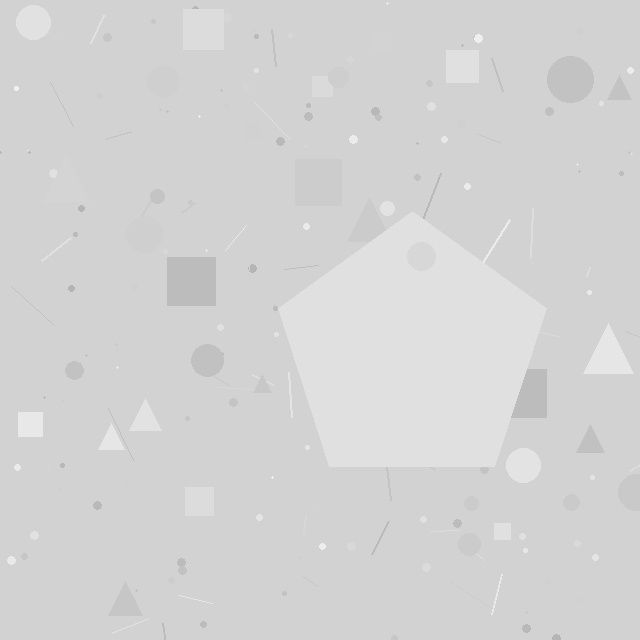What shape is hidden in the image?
A pentagon is hidden in the image.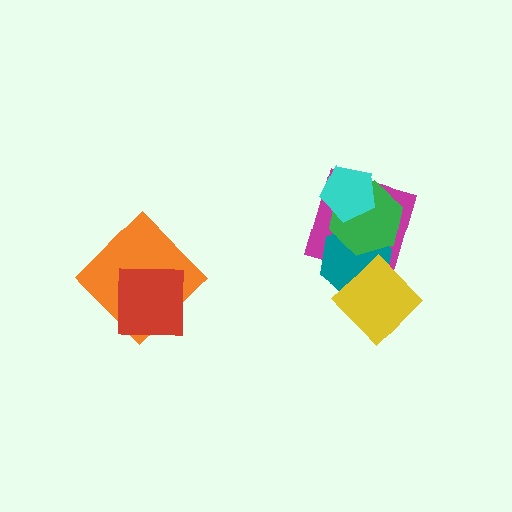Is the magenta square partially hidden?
Yes, it is partially covered by another shape.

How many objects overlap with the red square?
1 object overlaps with the red square.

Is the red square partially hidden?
No, no other shape covers it.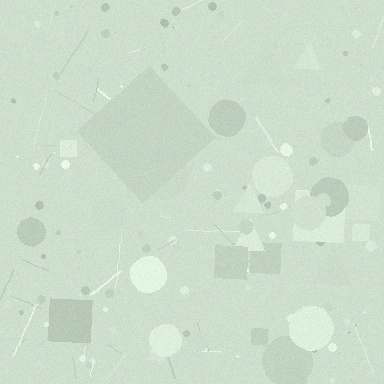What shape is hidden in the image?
A diamond is hidden in the image.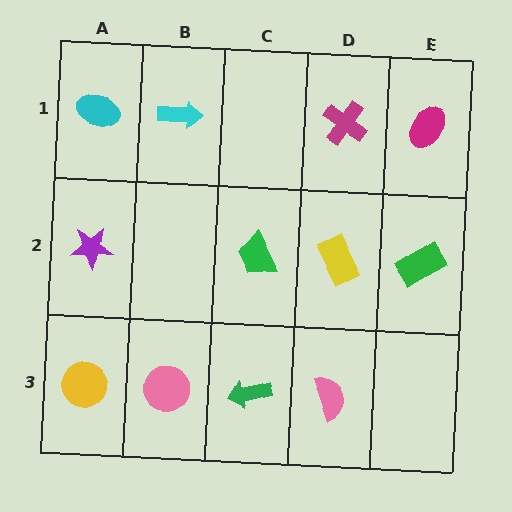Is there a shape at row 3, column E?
No, that cell is empty.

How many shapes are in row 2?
4 shapes.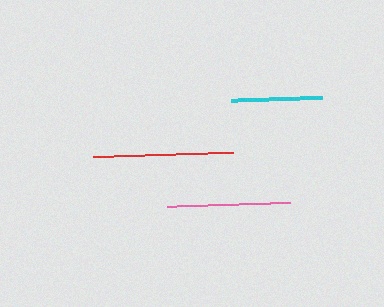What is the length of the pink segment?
The pink segment is approximately 123 pixels long.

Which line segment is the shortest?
The cyan line is the shortest at approximately 90 pixels.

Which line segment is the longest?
The red line is the longest at approximately 140 pixels.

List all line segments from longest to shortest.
From longest to shortest: red, pink, cyan.